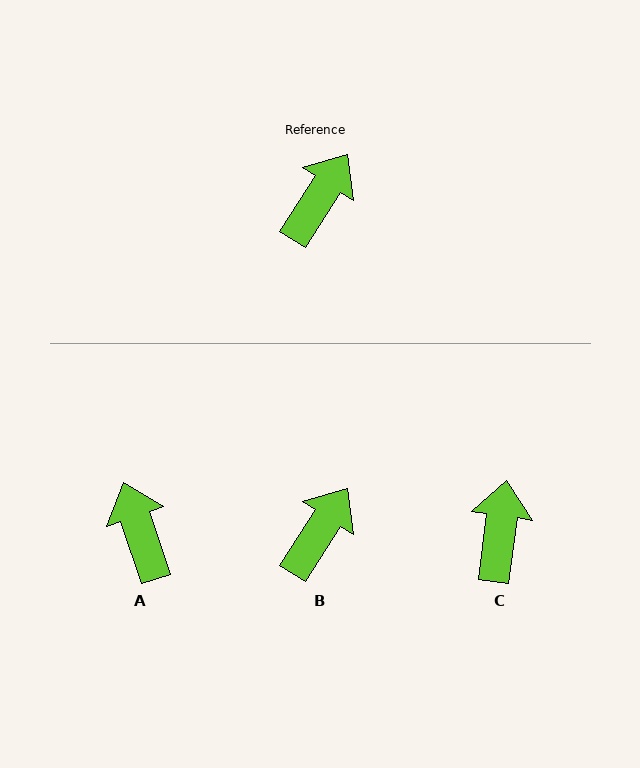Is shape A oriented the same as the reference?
No, it is off by about 51 degrees.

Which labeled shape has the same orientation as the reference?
B.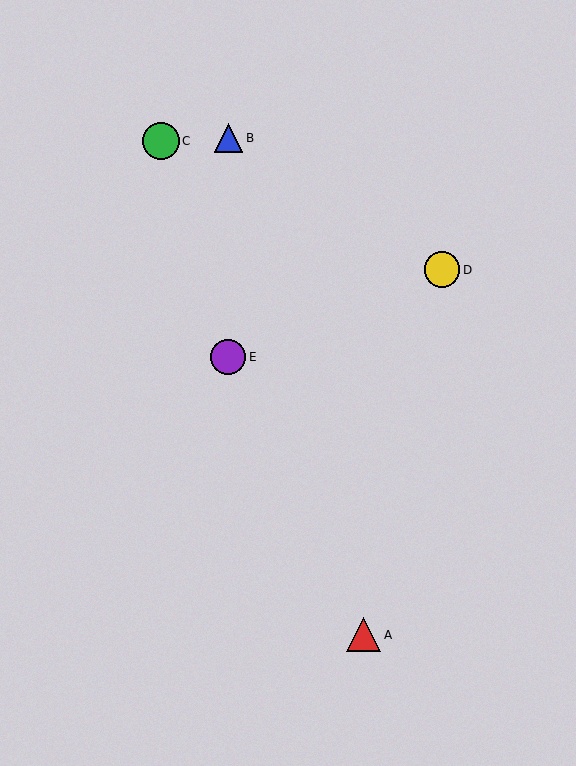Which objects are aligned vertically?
Objects B, E are aligned vertically.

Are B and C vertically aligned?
No, B is at x≈228 and C is at x≈161.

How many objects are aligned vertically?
2 objects (B, E) are aligned vertically.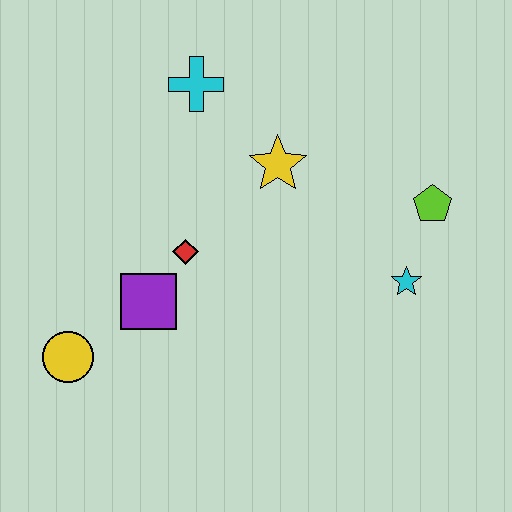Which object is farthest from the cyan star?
The yellow circle is farthest from the cyan star.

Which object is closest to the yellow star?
The cyan cross is closest to the yellow star.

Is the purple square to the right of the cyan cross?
No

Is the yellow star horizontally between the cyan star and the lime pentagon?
No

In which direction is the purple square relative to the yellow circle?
The purple square is to the right of the yellow circle.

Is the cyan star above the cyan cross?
No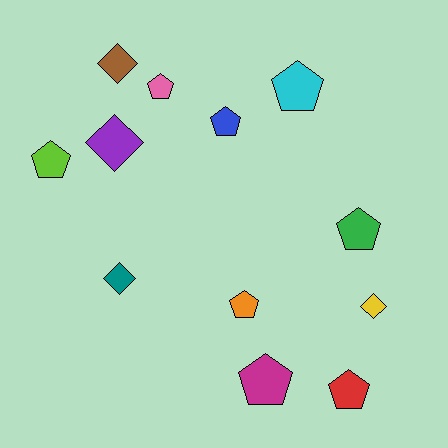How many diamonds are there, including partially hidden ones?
There are 4 diamonds.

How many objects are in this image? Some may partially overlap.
There are 12 objects.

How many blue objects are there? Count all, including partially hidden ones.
There is 1 blue object.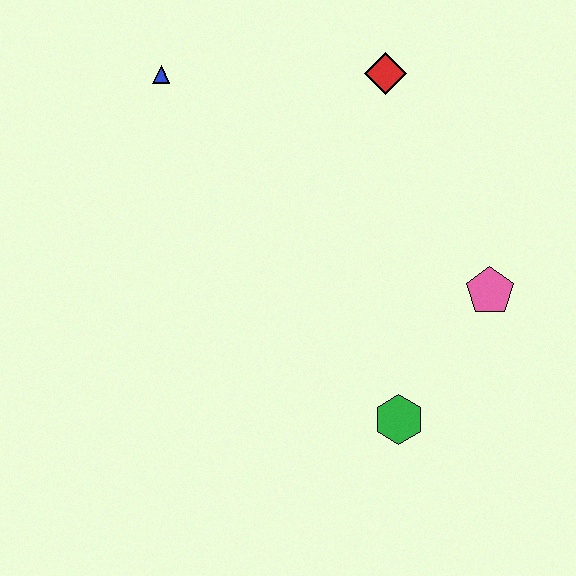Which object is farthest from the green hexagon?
The blue triangle is farthest from the green hexagon.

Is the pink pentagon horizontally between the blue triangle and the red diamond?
No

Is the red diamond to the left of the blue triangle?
No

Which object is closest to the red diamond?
The blue triangle is closest to the red diamond.